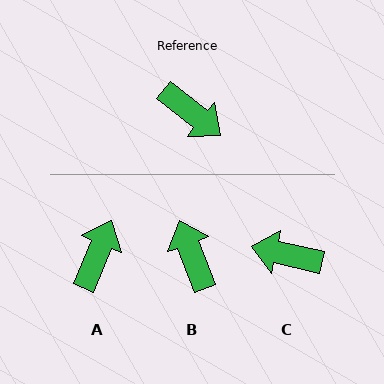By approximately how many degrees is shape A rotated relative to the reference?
Approximately 105 degrees counter-clockwise.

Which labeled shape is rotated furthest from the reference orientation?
C, about 155 degrees away.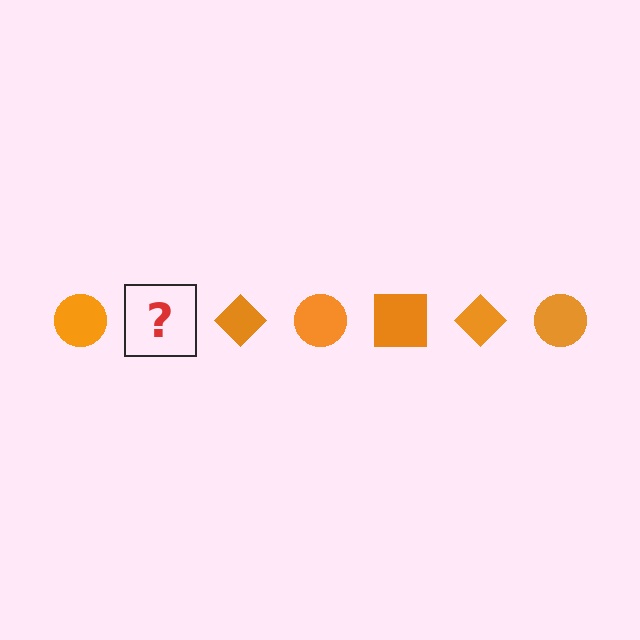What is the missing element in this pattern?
The missing element is an orange square.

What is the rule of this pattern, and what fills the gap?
The rule is that the pattern cycles through circle, square, diamond shapes in orange. The gap should be filled with an orange square.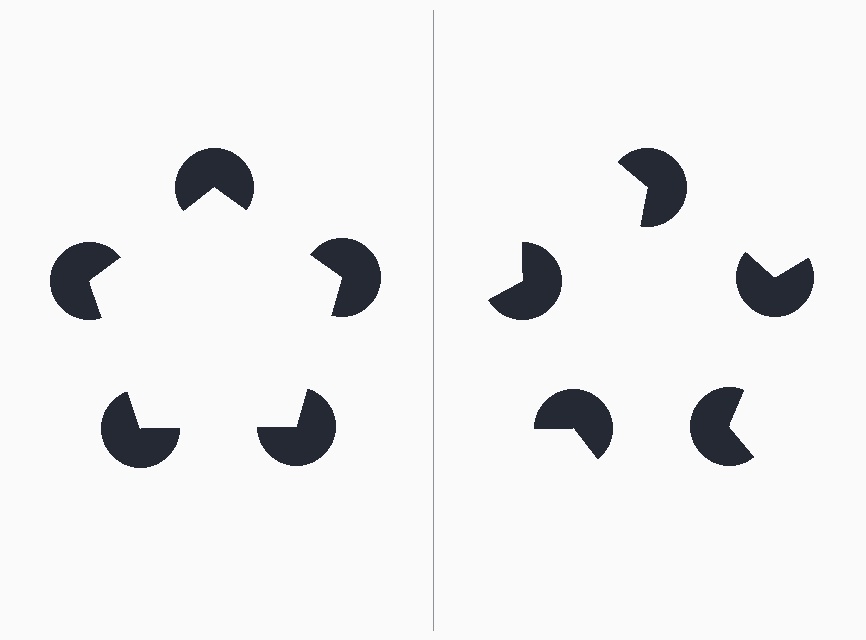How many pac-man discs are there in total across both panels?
10 — 5 on each side.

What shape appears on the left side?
An illusory pentagon.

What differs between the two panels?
The pac-man discs are positioned identically on both sides; only the wedge orientations differ. On the left they align to a pentagon; on the right they are misaligned.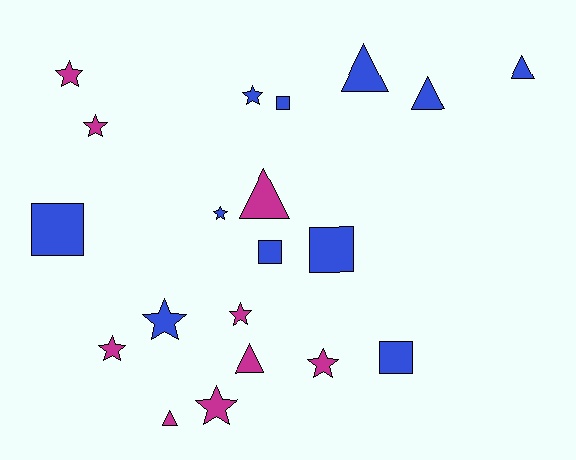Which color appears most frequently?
Blue, with 11 objects.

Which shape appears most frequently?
Star, with 9 objects.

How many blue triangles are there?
There are 3 blue triangles.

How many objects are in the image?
There are 20 objects.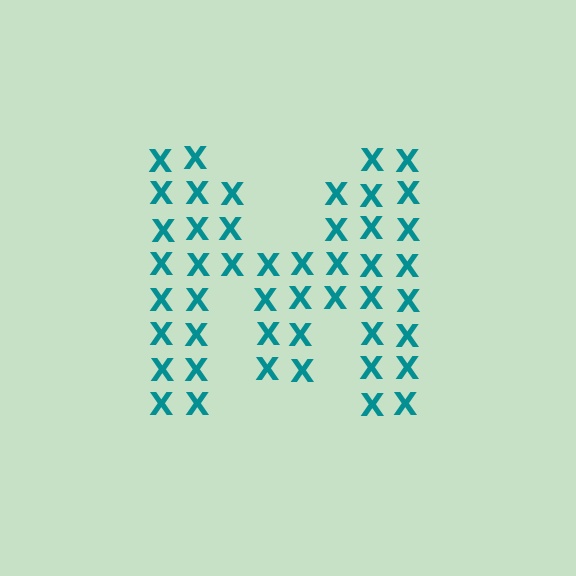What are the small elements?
The small elements are letter X's.